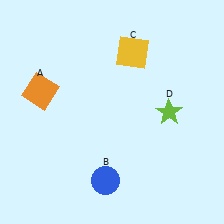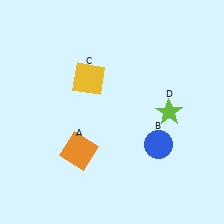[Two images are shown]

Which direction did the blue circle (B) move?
The blue circle (B) moved right.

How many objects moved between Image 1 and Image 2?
3 objects moved between the two images.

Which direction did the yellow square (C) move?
The yellow square (C) moved left.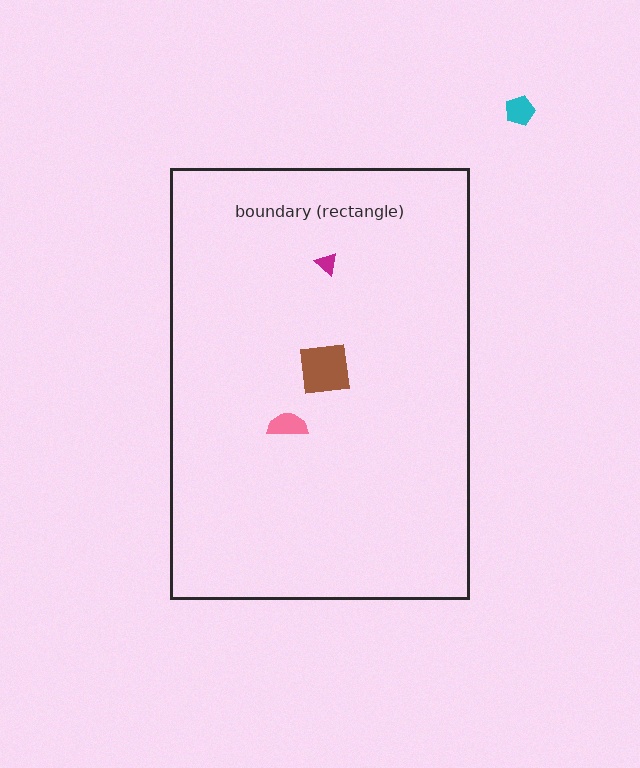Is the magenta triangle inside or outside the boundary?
Inside.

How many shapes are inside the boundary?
3 inside, 1 outside.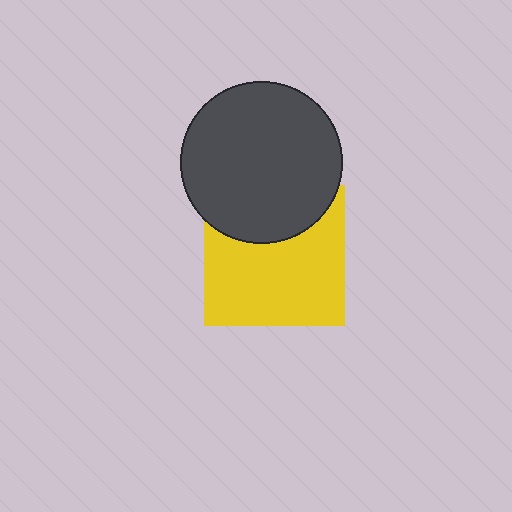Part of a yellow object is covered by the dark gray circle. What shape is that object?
It is a square.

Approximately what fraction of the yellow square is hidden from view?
Roughly 32% of the yellow square is hidden behind the dark gray circle.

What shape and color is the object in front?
The object in front is a dark gray circle.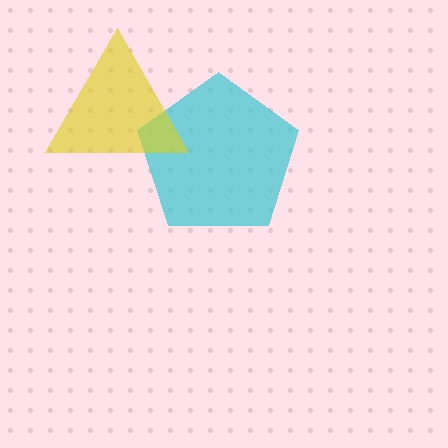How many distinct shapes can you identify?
There are 2 distinct shapes: a cyan pentagon, a yellow triangle.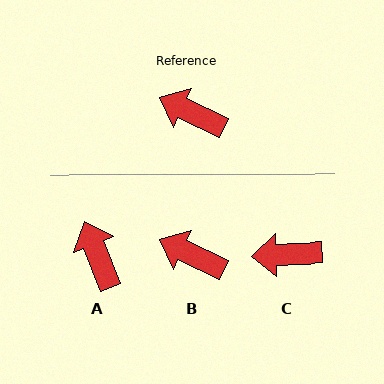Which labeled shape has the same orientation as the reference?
B.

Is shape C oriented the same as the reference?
No, it is off by about 28 degrees.